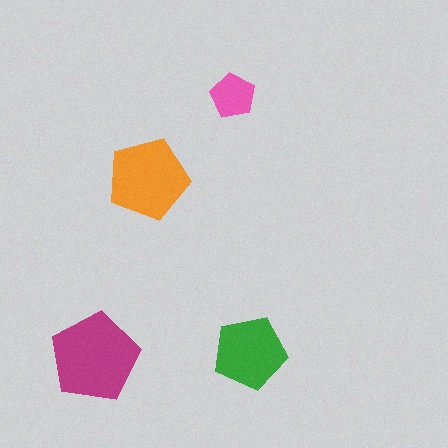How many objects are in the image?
There are 4 objects in the image.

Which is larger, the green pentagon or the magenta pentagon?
The magenta one.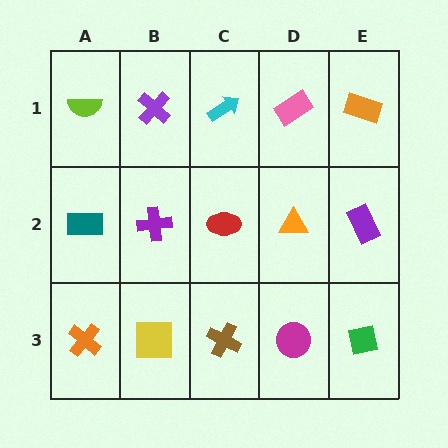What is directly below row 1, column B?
A purple cross.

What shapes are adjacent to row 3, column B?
A purple cross (row 2, column B), an orange cross (row 3, column A), a brown cross (row 3, column C).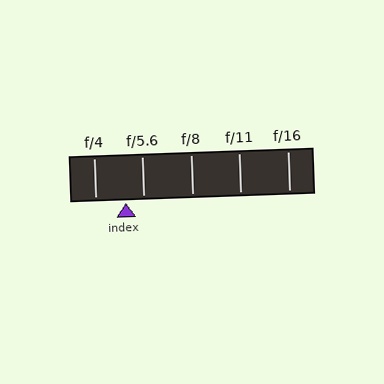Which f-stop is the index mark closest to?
The index mark is closest to f/5.6.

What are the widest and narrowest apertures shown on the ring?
The widest aperture shown is f/4 and the narrowest is f/16.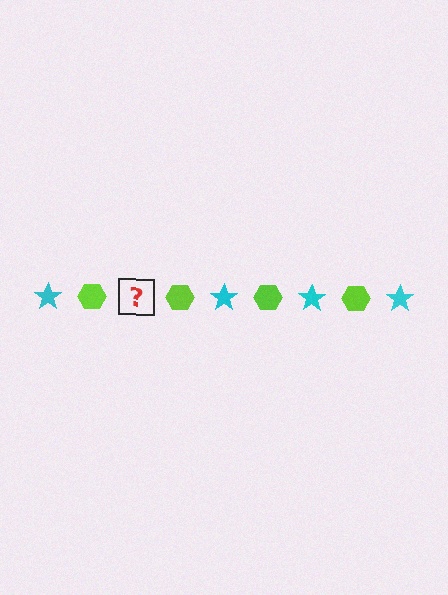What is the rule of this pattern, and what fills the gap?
The rule is that the pattern alternates between cyan star and lime hexagon. The gap should be filled with a cyan star.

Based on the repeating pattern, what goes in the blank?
The blank should be a cyan star.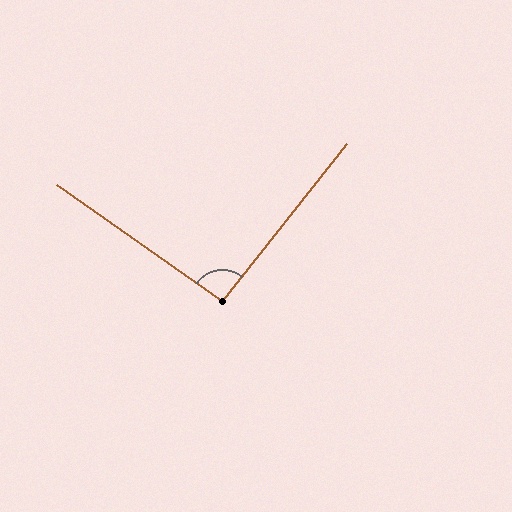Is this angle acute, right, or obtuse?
It is approximately a right angle.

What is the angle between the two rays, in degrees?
Approximately 93 degrees.